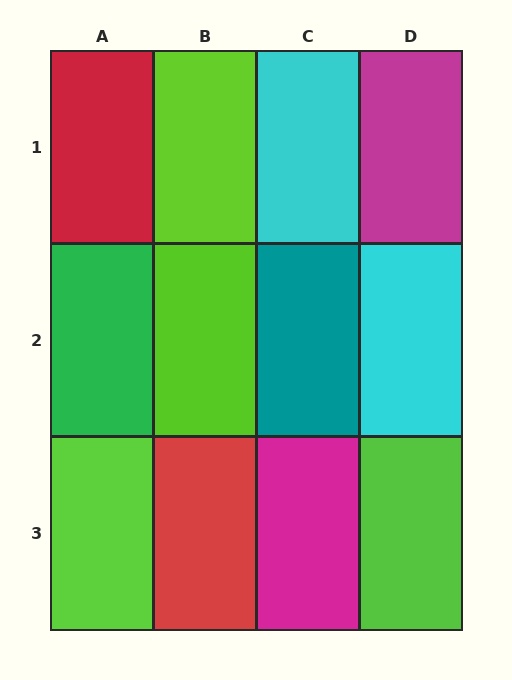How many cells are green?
1 cell is green.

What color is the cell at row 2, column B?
Lime.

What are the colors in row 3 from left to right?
Lime, red, magenta, lime.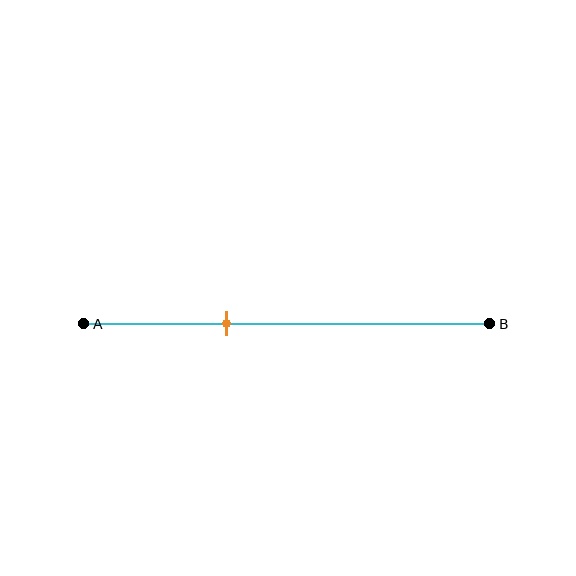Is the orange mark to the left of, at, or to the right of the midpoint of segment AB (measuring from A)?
The orange mark is to the left of the midpoint of segment AB.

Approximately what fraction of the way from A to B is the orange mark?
The orange mark is approximately 35% of the way from A to B.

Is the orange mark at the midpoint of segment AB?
No, the mark is at about 35% from A, not at the 50% midpoint.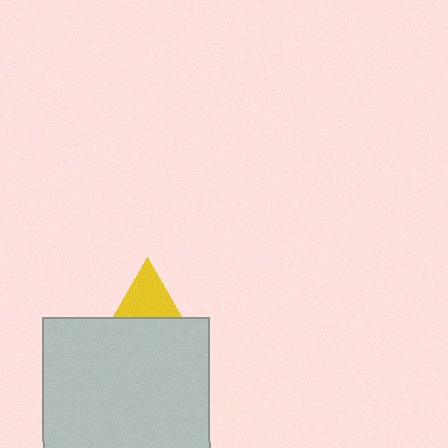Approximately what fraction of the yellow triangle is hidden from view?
Roughly 65% of the yellow triangle is hidden behind the light gray square.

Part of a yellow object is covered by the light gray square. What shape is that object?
It is a triangle.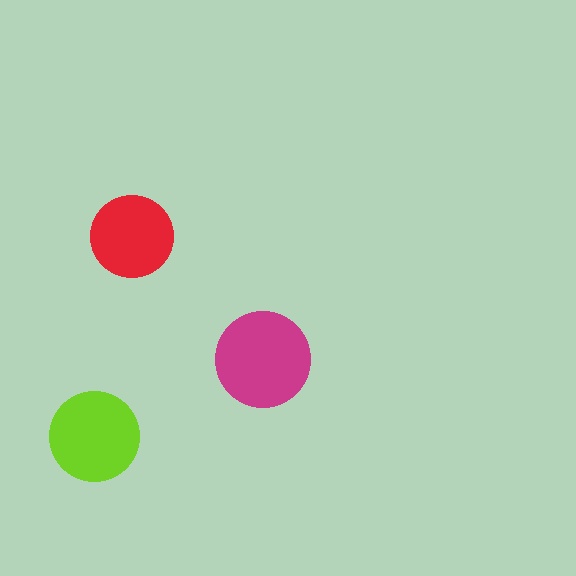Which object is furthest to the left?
The lime circle is leftmost.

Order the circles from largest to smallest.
the magenta one, the lime one, the red one.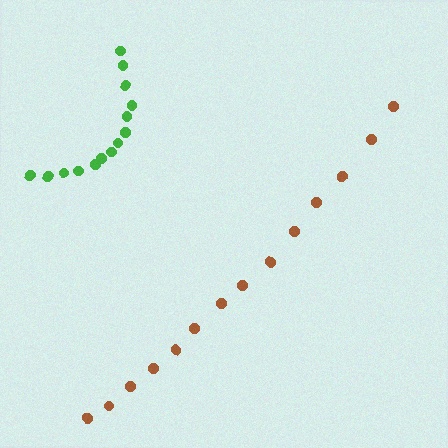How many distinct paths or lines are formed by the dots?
There are 2 distinct paths.